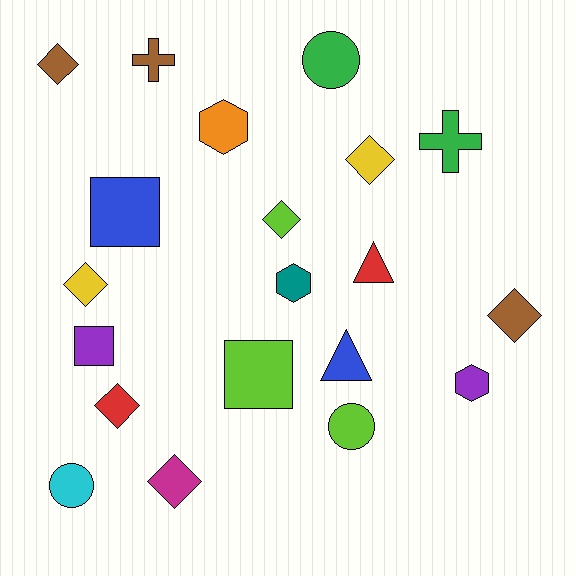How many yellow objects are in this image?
There are 2 yellow objects.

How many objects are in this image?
There are 20 objects.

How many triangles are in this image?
There are 2 triangles.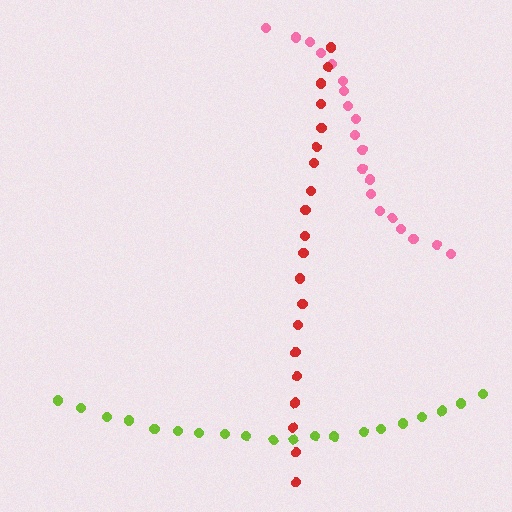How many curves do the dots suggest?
There are 3 distinct paths.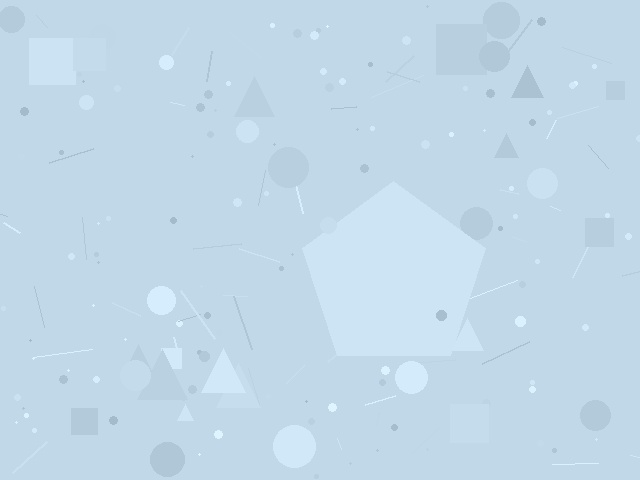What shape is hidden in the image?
A pentagon is hidden in the image.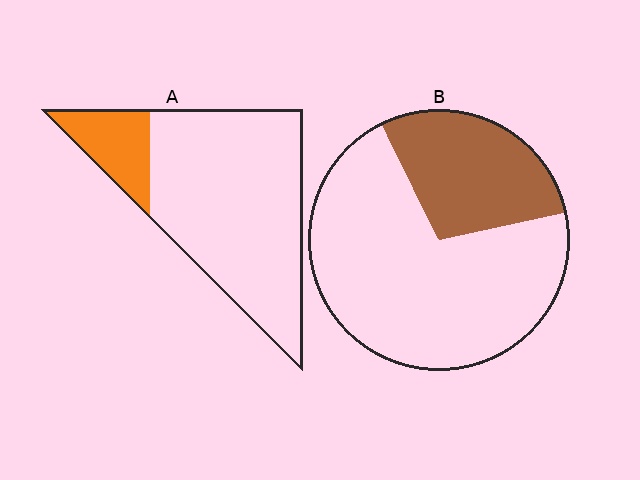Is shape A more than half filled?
No.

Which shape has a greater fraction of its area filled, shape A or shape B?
Shape B.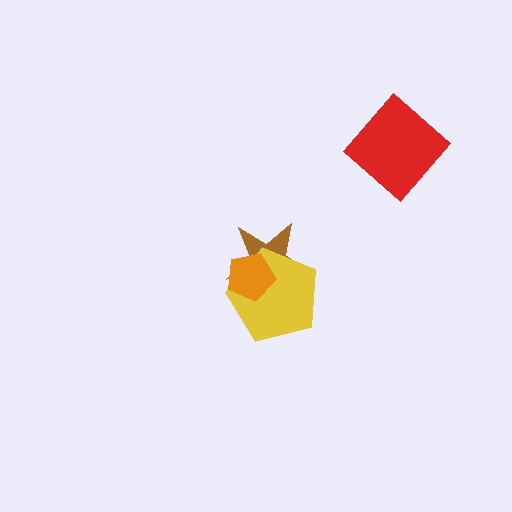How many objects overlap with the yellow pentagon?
2 objects overlap with the yellow pentagon.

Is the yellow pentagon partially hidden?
Yes, it is partially covered by another shape.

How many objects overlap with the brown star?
2 objects overlap with the brown star.